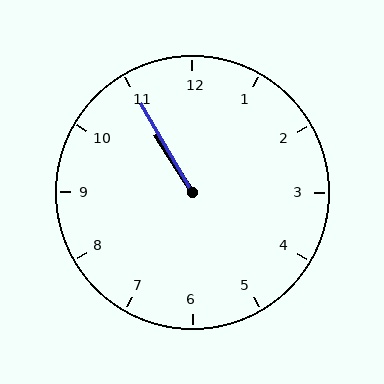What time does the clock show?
10:55.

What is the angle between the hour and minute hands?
Approximately 2 degrees.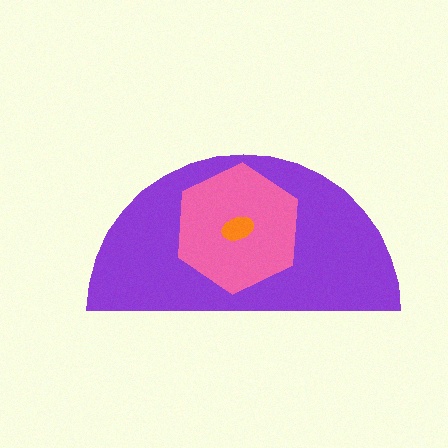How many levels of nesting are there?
3.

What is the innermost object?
The orange ellipse.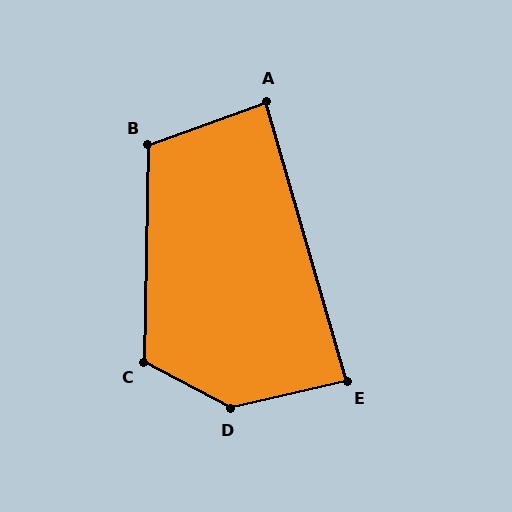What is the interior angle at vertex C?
Approximately 117 degrees (obtuse).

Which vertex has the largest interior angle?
D, at approximately 139 degrees.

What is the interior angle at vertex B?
Approximately 111 degrees (obtuse).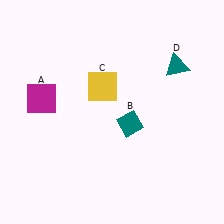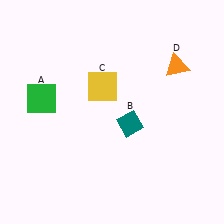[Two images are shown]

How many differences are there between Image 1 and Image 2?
There are 2 differences between the two images.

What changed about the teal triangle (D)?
In Image 1, D is teal. In Image 2, it changed to orange.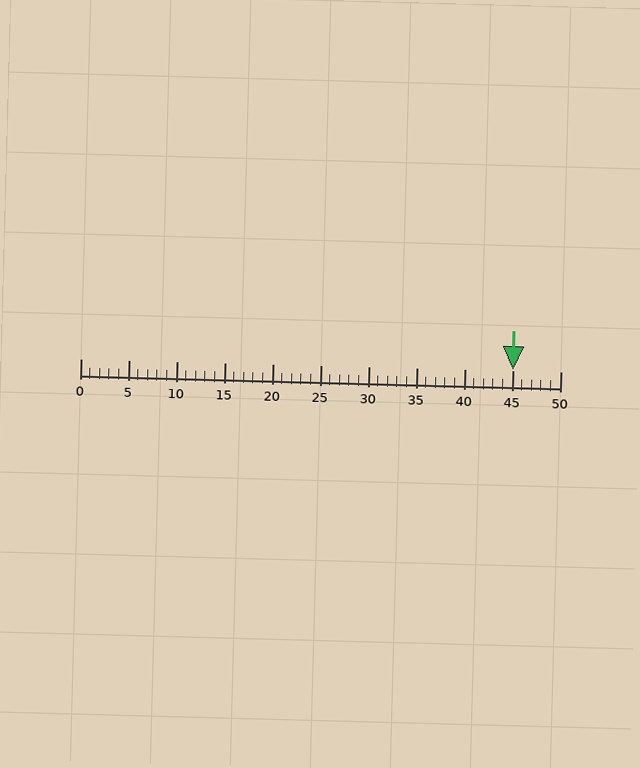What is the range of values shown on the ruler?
The ruler shows values from 0 to 50.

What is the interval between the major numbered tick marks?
The major tick marks are spaced 5 units apart.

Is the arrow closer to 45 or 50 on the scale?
The arrow is closer to 45.